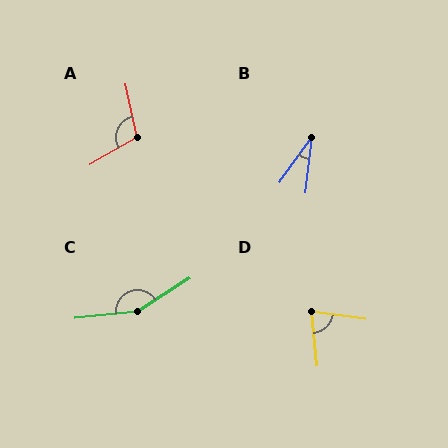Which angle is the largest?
C, at approximately 153 degrees.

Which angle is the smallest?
B, at approximately 30 degrees.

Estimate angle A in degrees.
Approximately 108 degrees.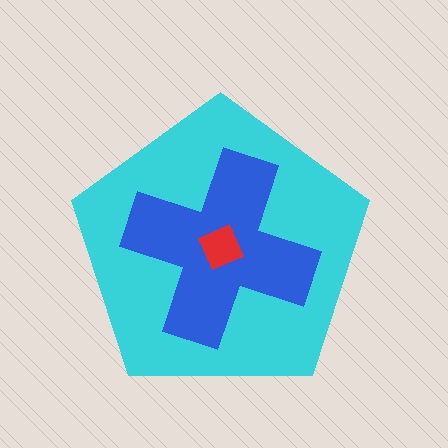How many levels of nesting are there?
3.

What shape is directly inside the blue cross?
The red square.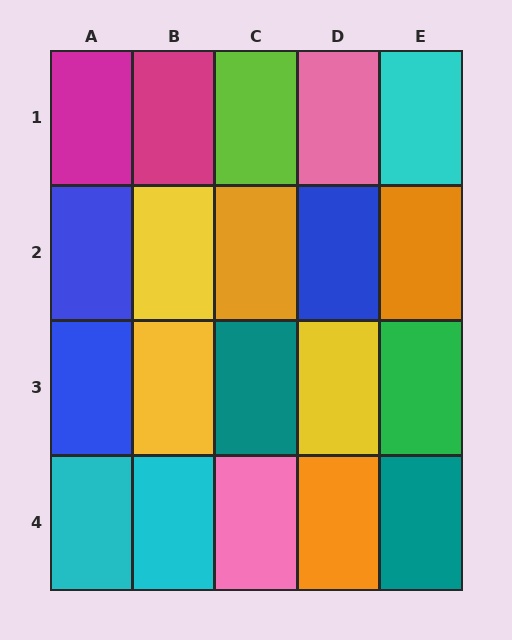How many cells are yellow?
3 cells are yellow.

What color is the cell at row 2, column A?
Blue.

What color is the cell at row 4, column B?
Cyan.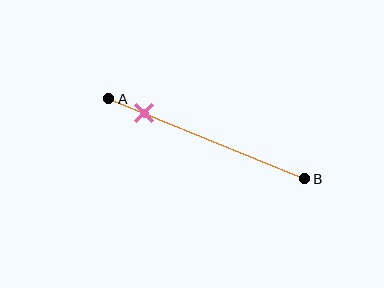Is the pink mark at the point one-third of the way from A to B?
No, the mark is at about 20% from A, not at the 33% one-third point.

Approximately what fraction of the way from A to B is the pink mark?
The pink mark is approximately 20% of the way from A to B.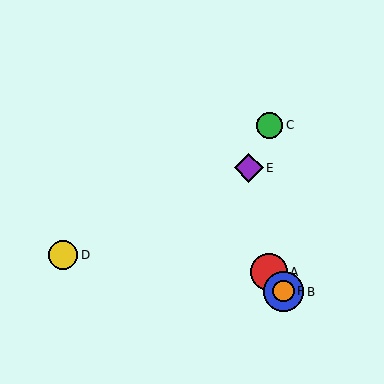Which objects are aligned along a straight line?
Objects A, B, F are aligned along a straight line.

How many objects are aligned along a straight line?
3 objects (A, B, F) are aligned along a straight line.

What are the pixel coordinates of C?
Object C is at (270, 125).